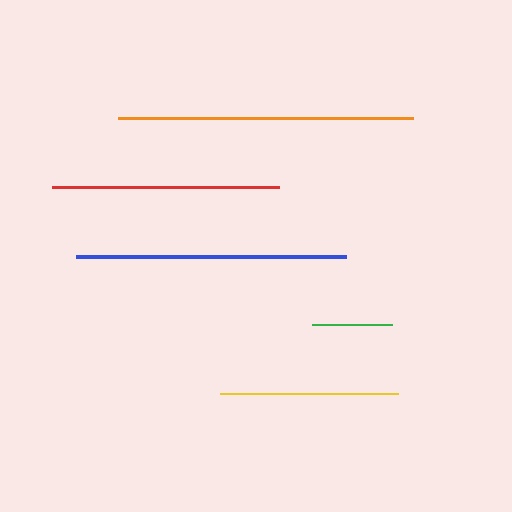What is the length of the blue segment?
The blue segment is approximately 270 pixels long.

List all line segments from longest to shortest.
From longest to shortest: orange, blue, red, yellow, green.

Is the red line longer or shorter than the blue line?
The blue line is longer than the red line.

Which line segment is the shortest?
The green line is the shortest at approximately 80 pixels.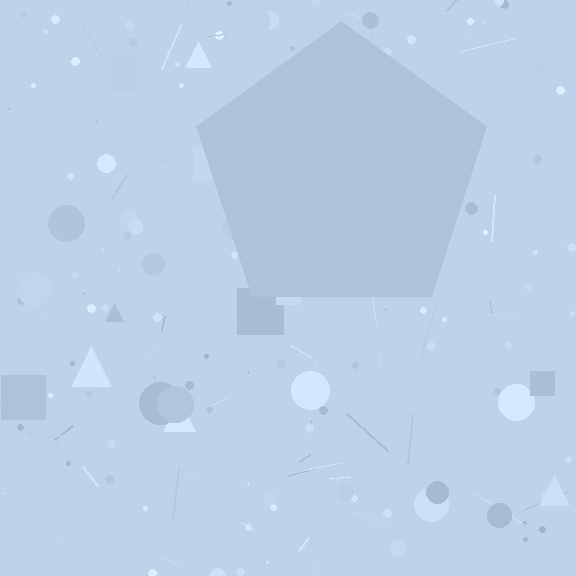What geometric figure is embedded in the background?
A pentagon is embedded in the background.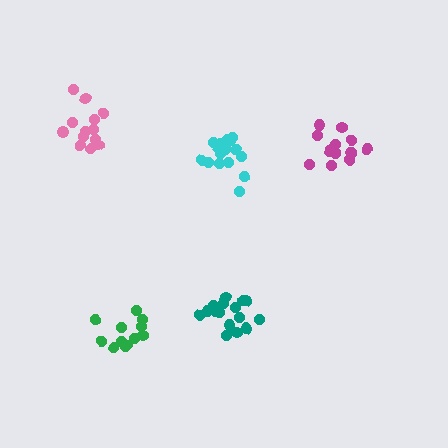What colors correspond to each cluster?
The clusters are colored: teal, magenta, cyan, pink, green.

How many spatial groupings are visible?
There are 5 spatial groupings.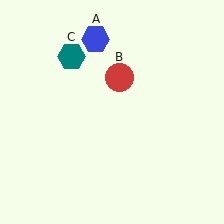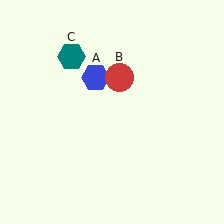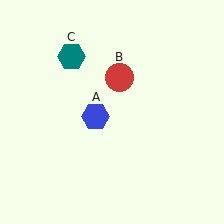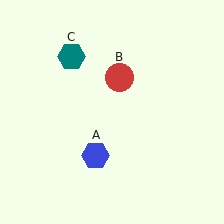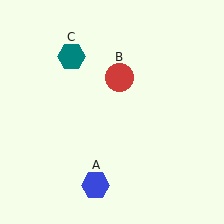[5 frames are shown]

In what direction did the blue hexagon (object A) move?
The blue hexagon (object A) moved down.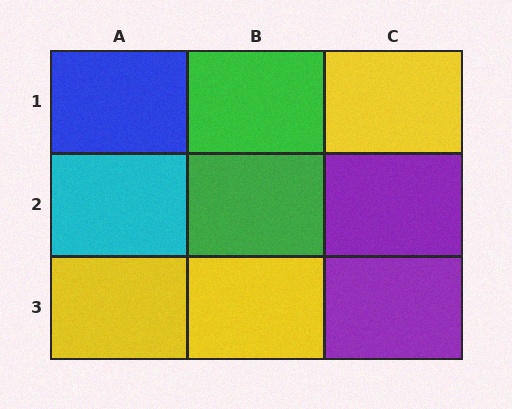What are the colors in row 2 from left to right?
Cyan, green, purple.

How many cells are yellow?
3 cells are yellow.